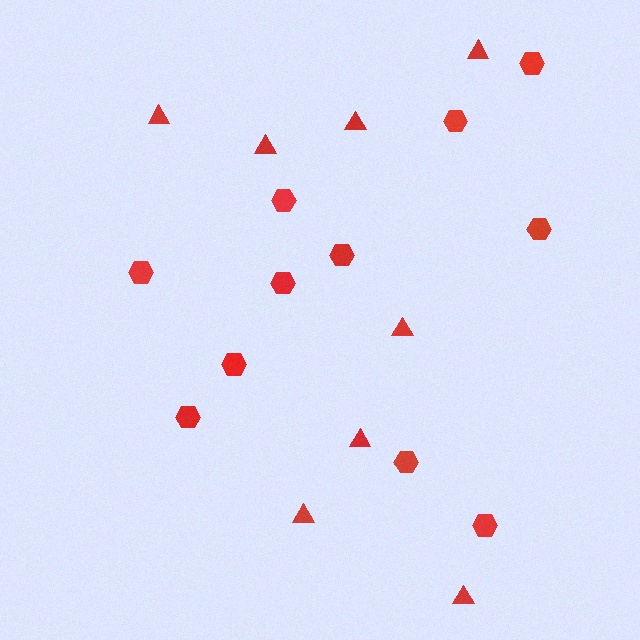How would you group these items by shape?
There are 2 groups: one group of triangles (8) and one group of hexagons (11).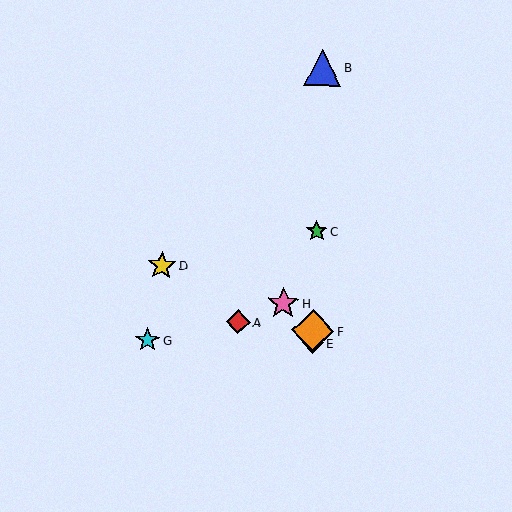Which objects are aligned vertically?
Objects B, C, E, F are aligned vertically.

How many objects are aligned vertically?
4 objects (B, C, E, F) are aligned vertically.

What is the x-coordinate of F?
Object F is at x≈313.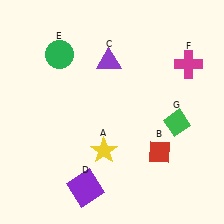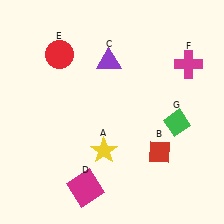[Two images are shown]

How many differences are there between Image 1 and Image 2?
There are 2 differences between the two images.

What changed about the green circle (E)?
In Image 1, E is green. In Image 2, it changed to red.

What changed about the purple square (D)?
In Image 1, D is purple. In Image 2, it changed to magenta.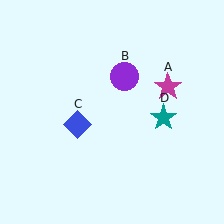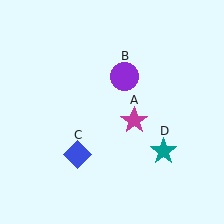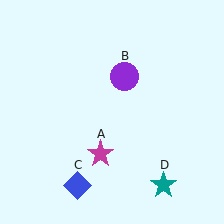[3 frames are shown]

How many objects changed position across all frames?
3 objects changed position: magenta star (object A), blue diamond (object C), teal star (object D).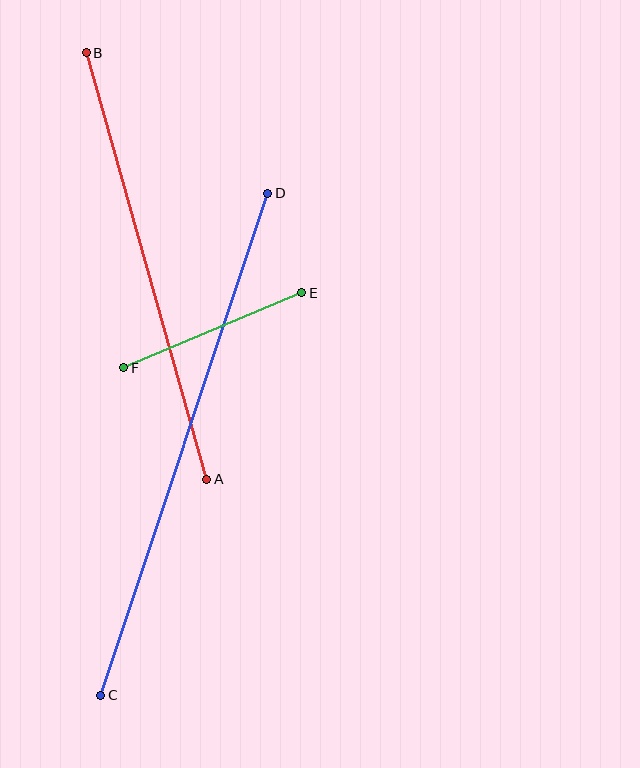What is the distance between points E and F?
The distance is approximately 193 pixels.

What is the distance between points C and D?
The distance is approximately 529 pixels.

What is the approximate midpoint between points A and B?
The midpoint is at approximately (147, 266) pixels.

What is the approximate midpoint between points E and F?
The midpoint is at approximately (213, 330) pixels.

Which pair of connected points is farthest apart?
Points C and D are farthest apart.